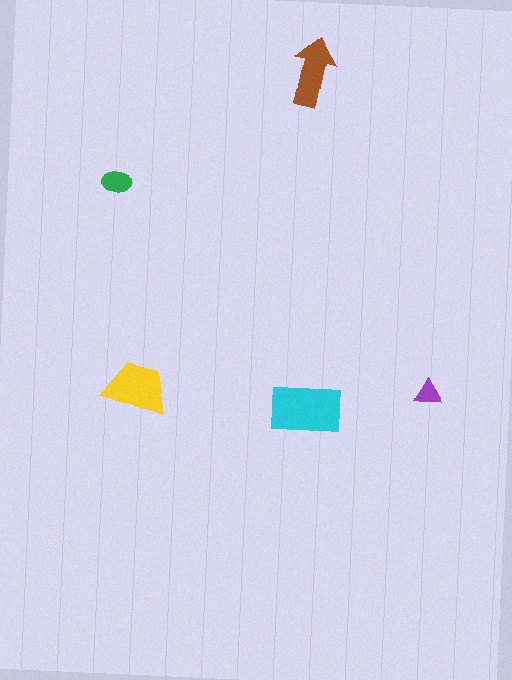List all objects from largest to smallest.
The cyan rectangle, the yellow trapezoid, the brown arrow, the green ellipse, the purple triangle.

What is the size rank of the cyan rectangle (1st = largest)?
1st.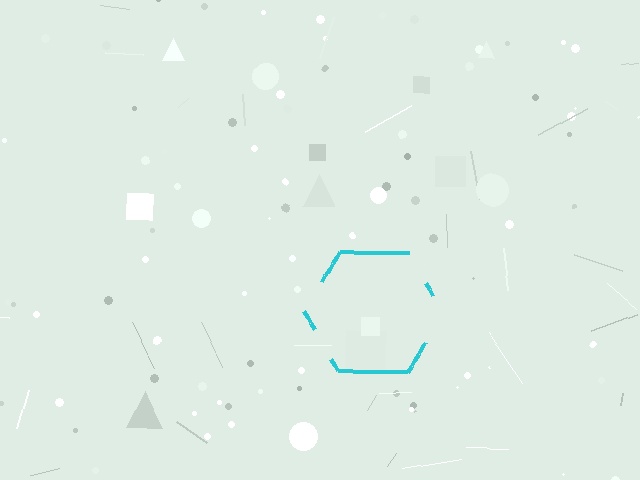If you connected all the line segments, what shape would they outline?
They would outline a hexagon.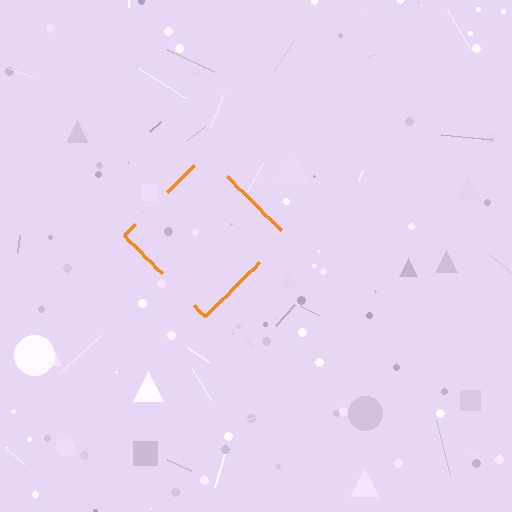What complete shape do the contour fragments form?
The contour fragments form a diamond.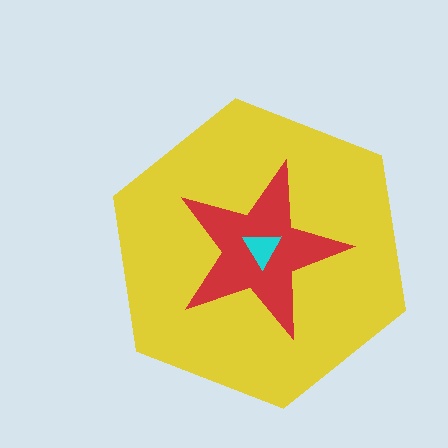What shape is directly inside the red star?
The cyan triangle.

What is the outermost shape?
The yellow hexagon.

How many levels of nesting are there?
3.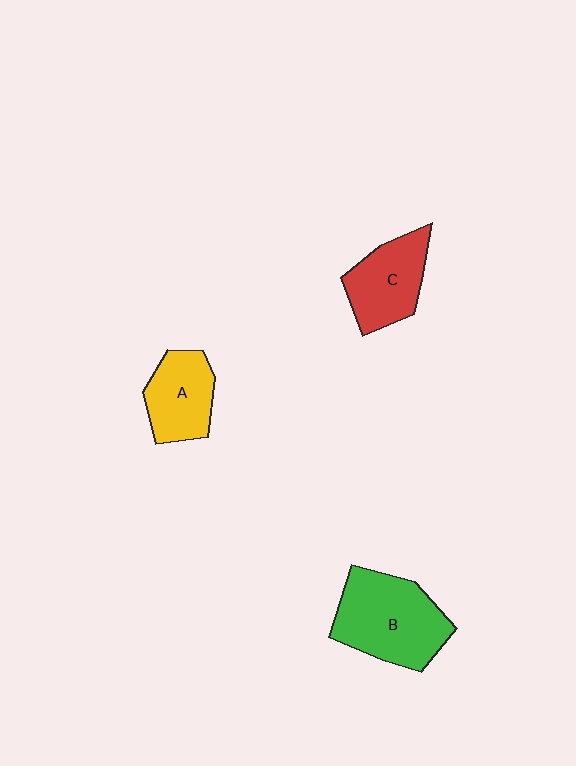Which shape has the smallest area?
Shape A (yellow).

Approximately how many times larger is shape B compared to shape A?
Approximately 1.6 times.